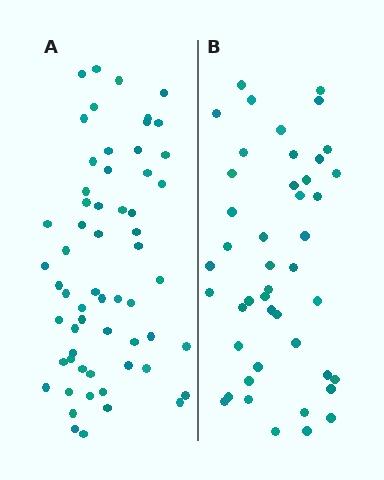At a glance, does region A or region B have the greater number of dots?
Region A (the left region) has more dots.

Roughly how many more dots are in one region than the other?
Region A has approximately 15 more dots than region B.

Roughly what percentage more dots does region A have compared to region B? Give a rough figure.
About 35% more.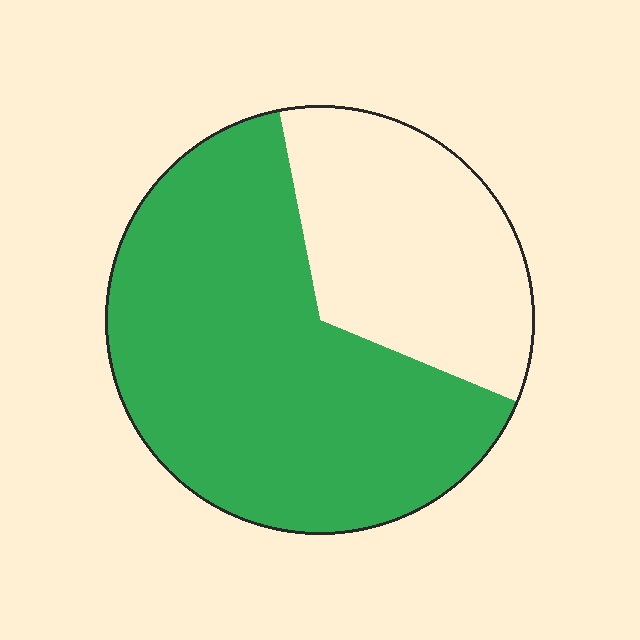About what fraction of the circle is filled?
About two thirds (2/3).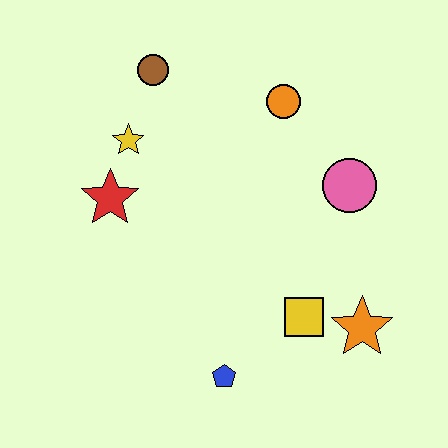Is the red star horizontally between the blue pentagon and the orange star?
No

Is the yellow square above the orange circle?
No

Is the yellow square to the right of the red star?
Yes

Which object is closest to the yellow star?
The red star is closest to the yellow star.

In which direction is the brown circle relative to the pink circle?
The brown circle is to the left of the pink circle.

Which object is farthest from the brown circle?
The orange star is farthest from the brown circle.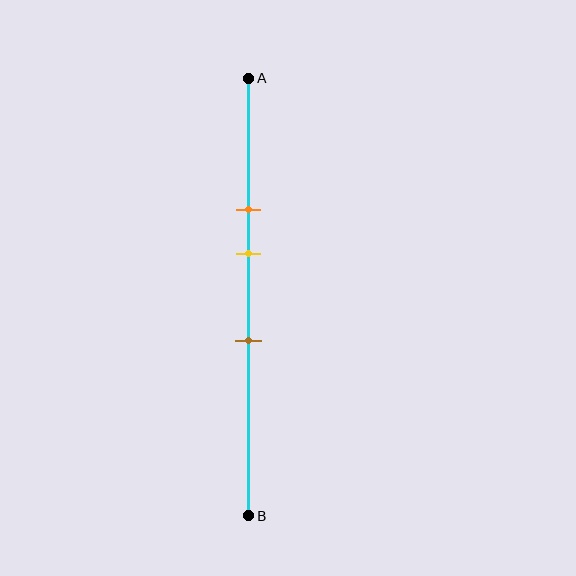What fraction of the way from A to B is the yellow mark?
The yellow mark is approximately 40% (0.4) of the way from A to B.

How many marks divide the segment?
There are 3 marks dividing the segment.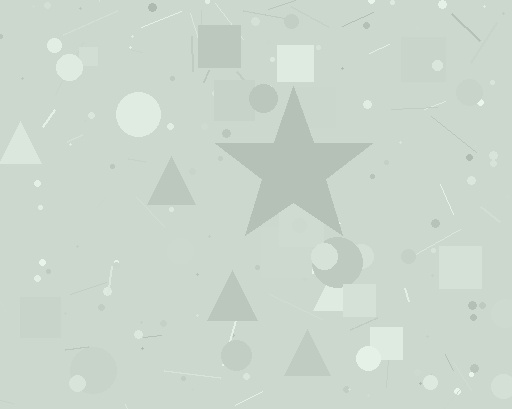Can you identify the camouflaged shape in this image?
The camouflaged shape is a star.